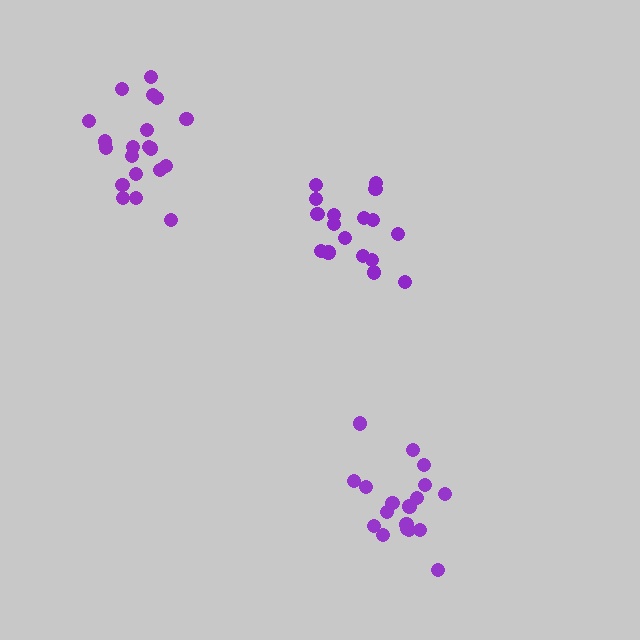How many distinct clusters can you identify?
There are 3 distinct clusters.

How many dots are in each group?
Group 1: 17 dots, Group 2: 18 dots, Group 3: 20 dots (55 total).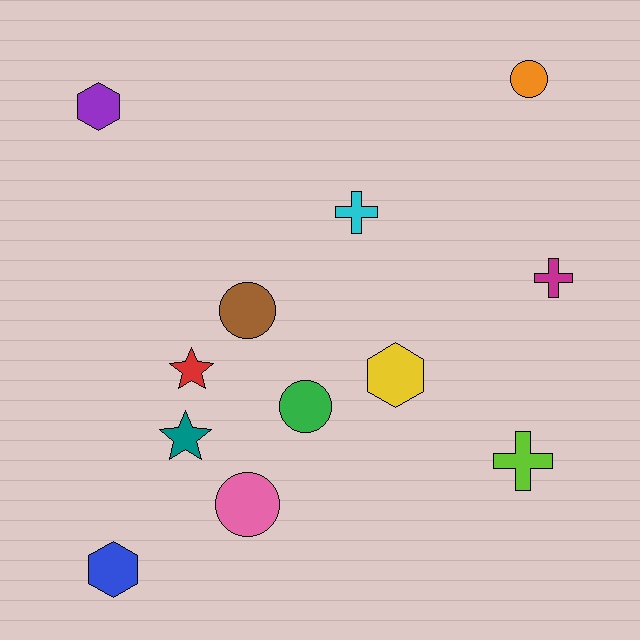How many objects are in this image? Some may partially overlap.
There are 12 objects.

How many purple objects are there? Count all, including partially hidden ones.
There is 1 purple object.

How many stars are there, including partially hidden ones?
There are 2 stars.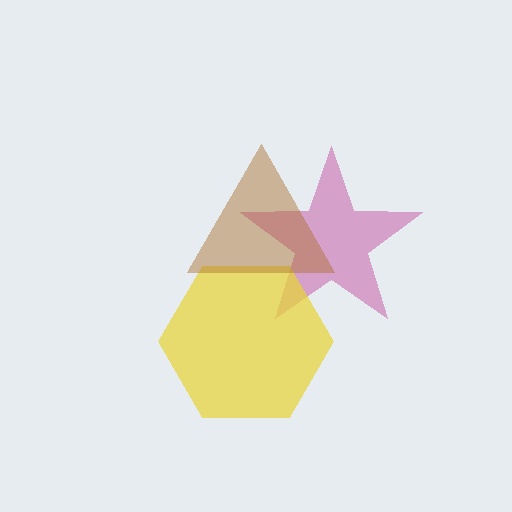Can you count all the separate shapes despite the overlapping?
Yes, there are 3 separate shapes.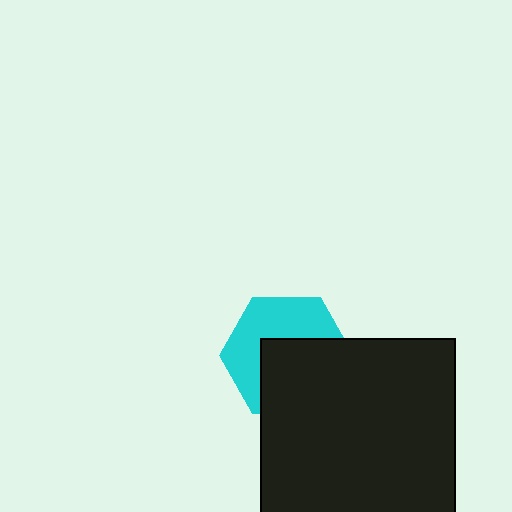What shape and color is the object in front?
The object in front is a black square.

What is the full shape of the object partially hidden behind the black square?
The partially hidden object is a cyan hexagon.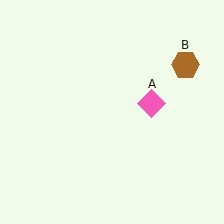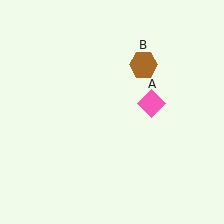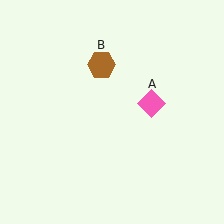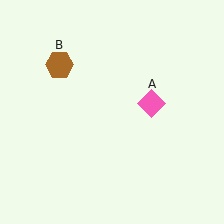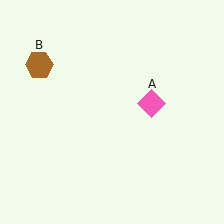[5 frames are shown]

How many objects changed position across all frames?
1 object changed position: brown hexagon (object B).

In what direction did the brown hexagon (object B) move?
The brown hexagon (object B) moved left.